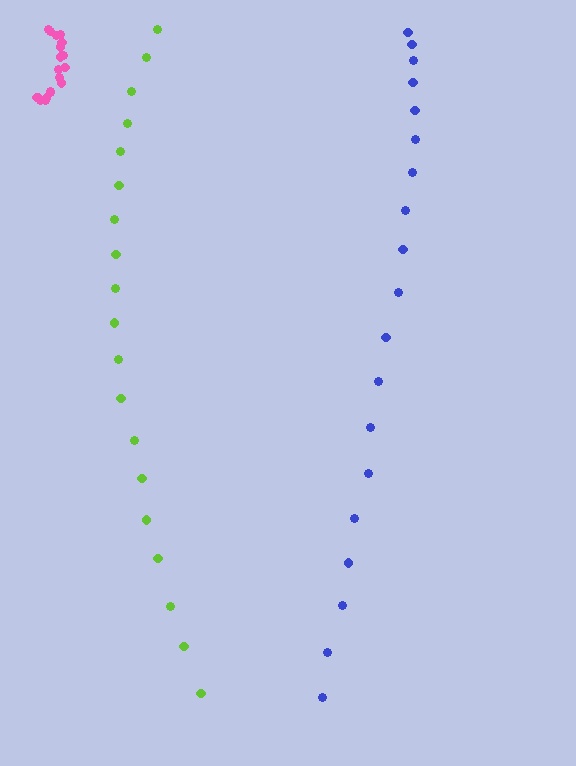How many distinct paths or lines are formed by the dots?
There are 3 distinct paths.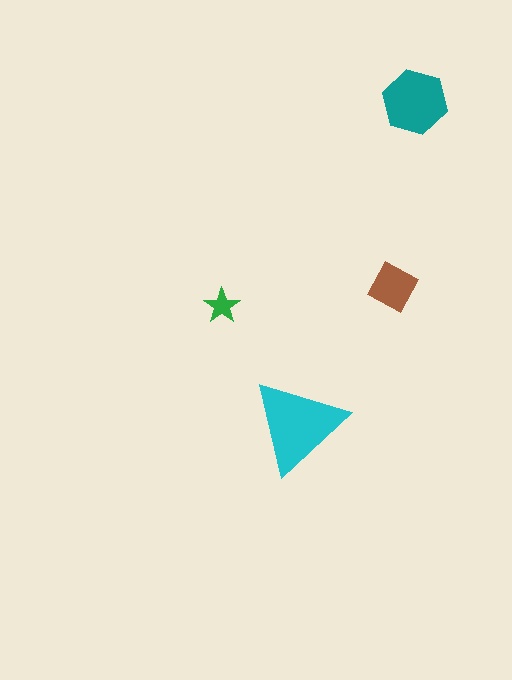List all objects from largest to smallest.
The cyan triangle, the teal hexagon, the brown diamond, the green star.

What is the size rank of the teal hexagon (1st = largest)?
2nd.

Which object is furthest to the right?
The teal hexagon is rightmost.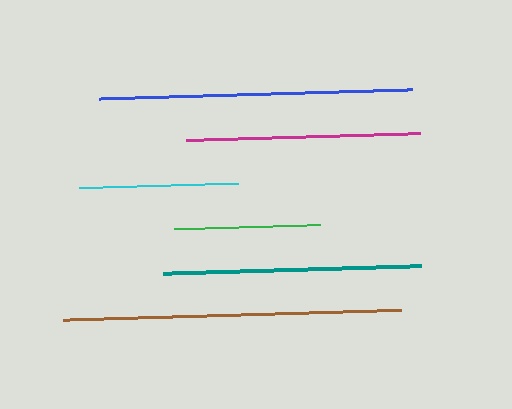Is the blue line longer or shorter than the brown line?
The brown line is longer than the blue line.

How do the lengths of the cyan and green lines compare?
The cyan and green lines are approximately the same length.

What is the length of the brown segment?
The brown segment is approximately 338 pixels long.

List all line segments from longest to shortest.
From longest to shortest: brown, blue, teal, magenta, cyan, green.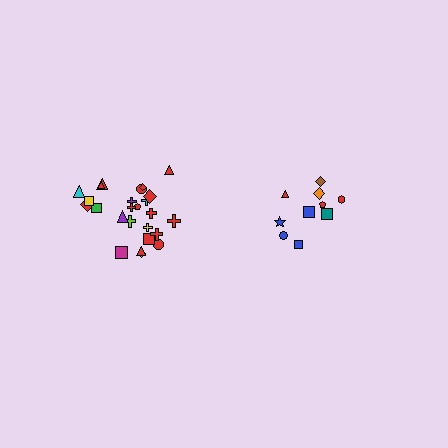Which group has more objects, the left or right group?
The left group.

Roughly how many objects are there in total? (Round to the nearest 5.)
Roughly 35 objects in total.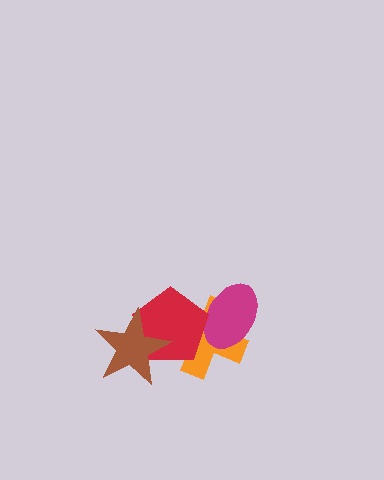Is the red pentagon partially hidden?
Yes, it is partially covered by another shape.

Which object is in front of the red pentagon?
The brown star is in front of the red pentagon.